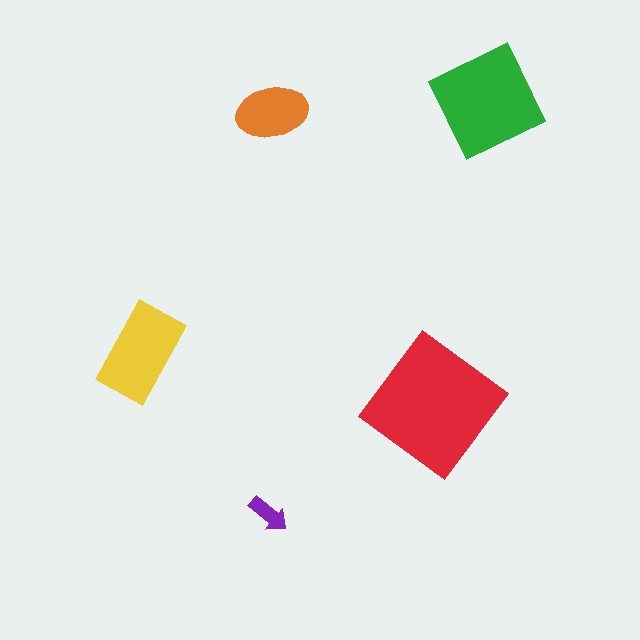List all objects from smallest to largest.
The purple arrow, the orange ellipse, the yellow rectangle, the green diamond, the red diamond.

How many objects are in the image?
There are 5 objects in the image.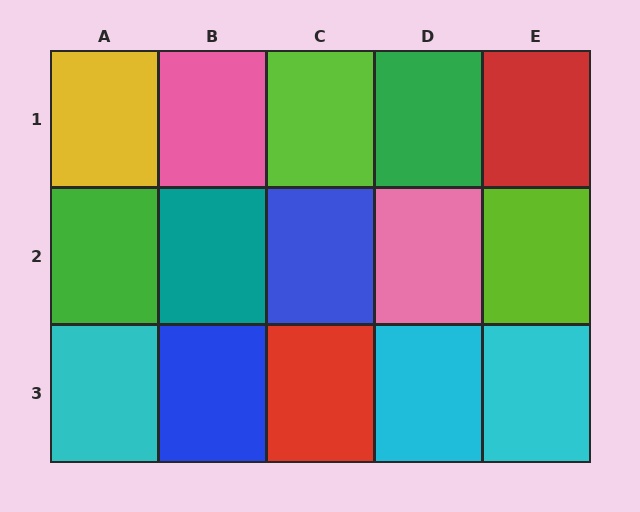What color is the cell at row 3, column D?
Cyan.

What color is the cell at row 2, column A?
Green.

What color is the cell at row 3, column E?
Cyan.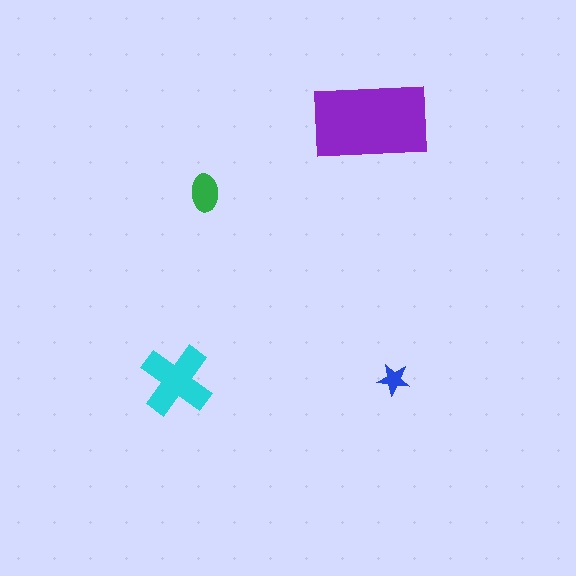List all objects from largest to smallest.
The purple rectangle, the cyan cross, the green ellipse, the blue star.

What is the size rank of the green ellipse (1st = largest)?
3rd.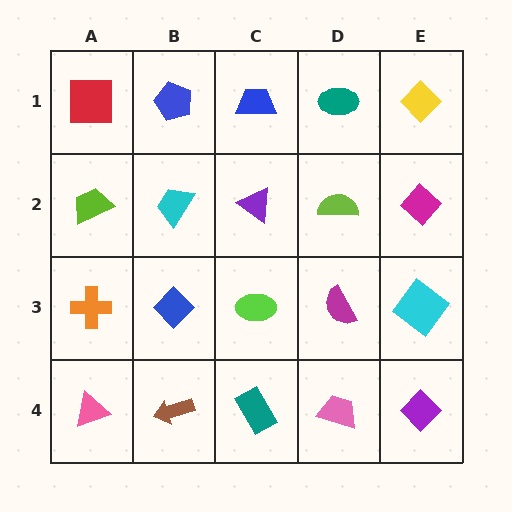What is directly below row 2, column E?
A cyan diamond.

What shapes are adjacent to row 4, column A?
An orange cross (row 3, column A), a brown arrow (row 4, column B).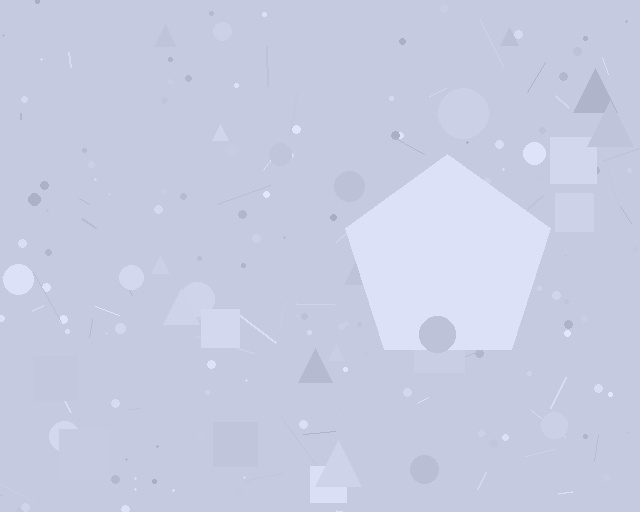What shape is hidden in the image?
A pentagon is hidden in the image.